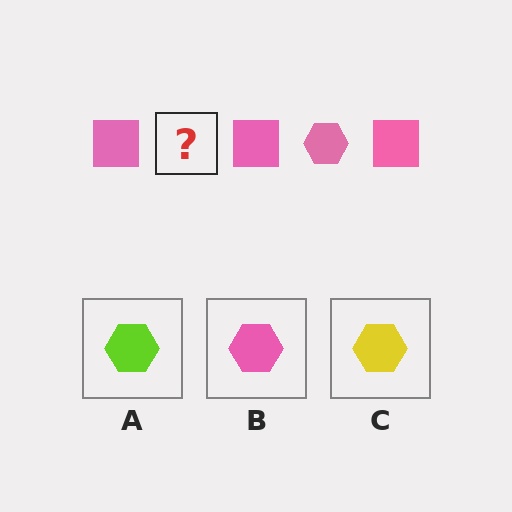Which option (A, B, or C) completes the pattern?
B.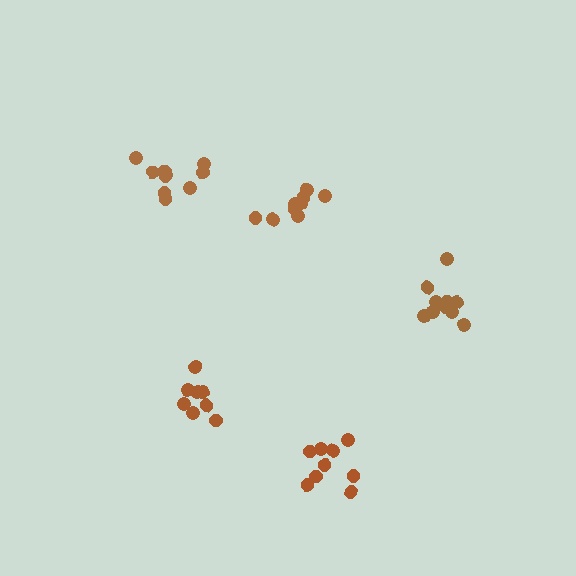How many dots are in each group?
Group 1: 9 dots, Group 2: 10 dots, Group 3: 11 dots, Group 4: 8 dots, Group 5: 9 dots (47 total).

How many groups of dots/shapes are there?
There are 5 groups.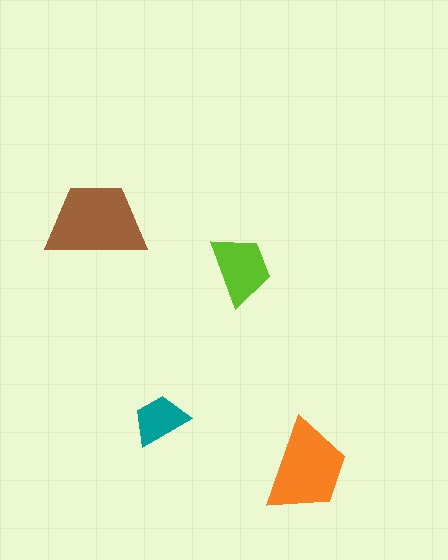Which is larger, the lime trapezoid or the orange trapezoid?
The orange one.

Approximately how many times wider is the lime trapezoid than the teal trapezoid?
About 1.5 times wider.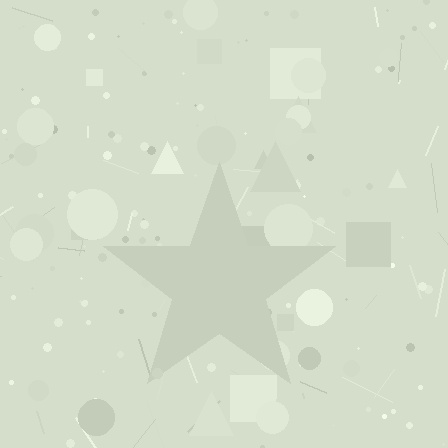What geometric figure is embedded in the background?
A star is embedded in the background.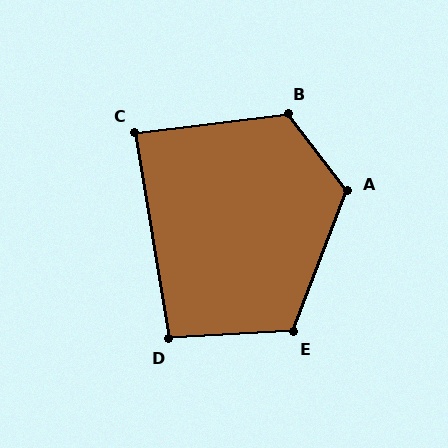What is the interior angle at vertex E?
Approximately 114 degrees (obtuse).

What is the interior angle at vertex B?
Approximately 120 degrees (obtuse).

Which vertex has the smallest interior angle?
C, at approximately 88 degrees.